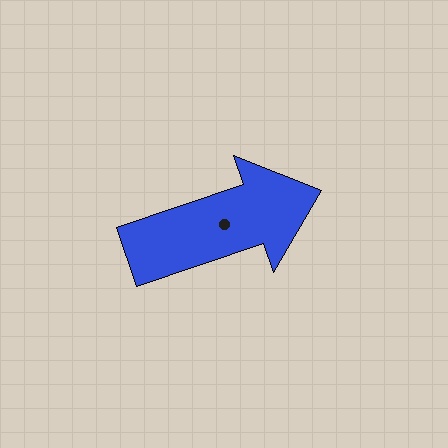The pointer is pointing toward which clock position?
Roughly 2 o'clock.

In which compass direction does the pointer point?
East.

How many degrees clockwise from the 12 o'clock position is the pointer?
Approximately 71 degrees.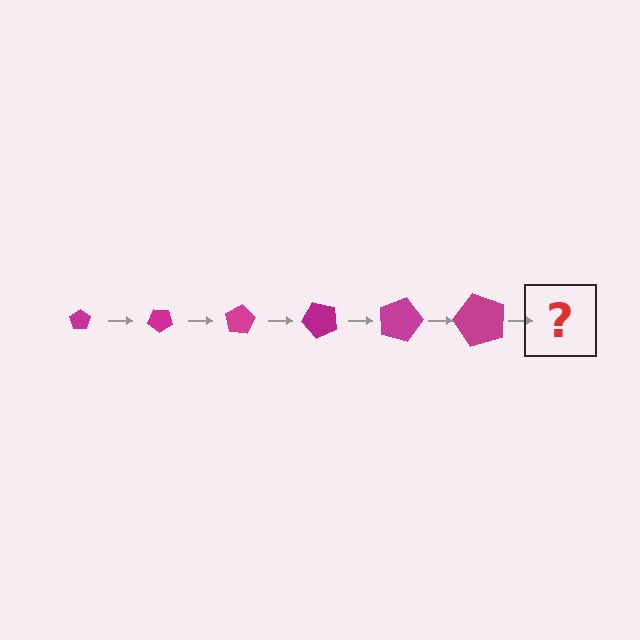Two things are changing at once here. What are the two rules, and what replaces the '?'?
The two rules are that the pentagon grows larger each step and it rotates 40 degrees each step. The '?' should be a pentagon, larger than the previous one and rotated 240 degrees from the start.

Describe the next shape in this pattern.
It should be a pentagon, larger than the previous one and rotated 240 degrees from the start.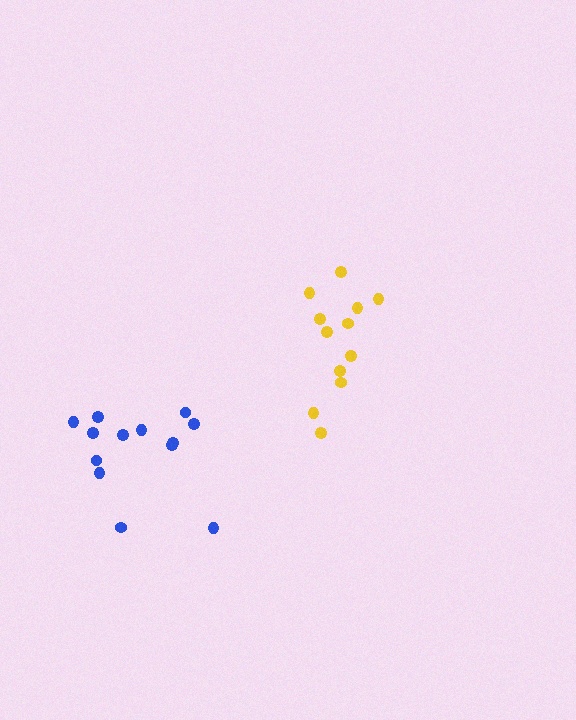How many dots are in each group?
Group 1: 13 dots, Group 2: 12 dots (25 total).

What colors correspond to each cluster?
The clusters are colored: blue, yellow.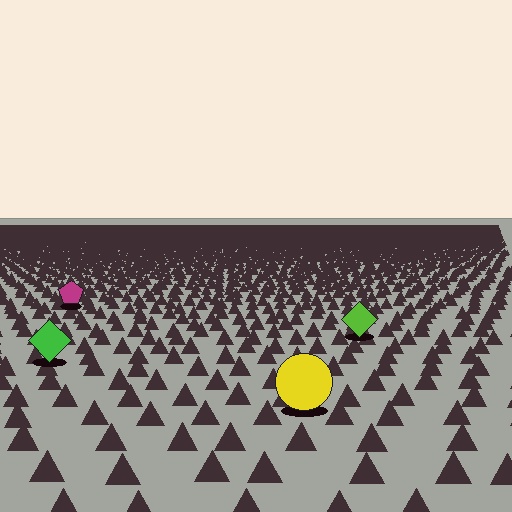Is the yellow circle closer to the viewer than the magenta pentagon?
Yes. The yellow circle is closer — you can tell from the texture gradient: the ground texture is coarser near it.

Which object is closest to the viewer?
The yellow circle is closest. The texture marks near it are larger and more spread out.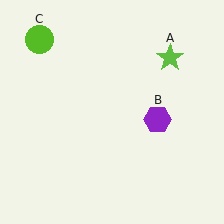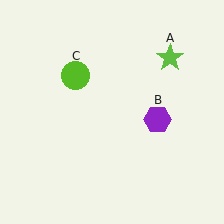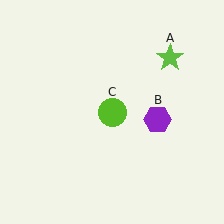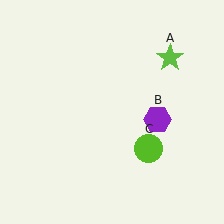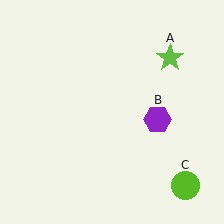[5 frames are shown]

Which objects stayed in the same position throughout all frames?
Lime star (object A) and purple hexagon (object B) remained stationary.